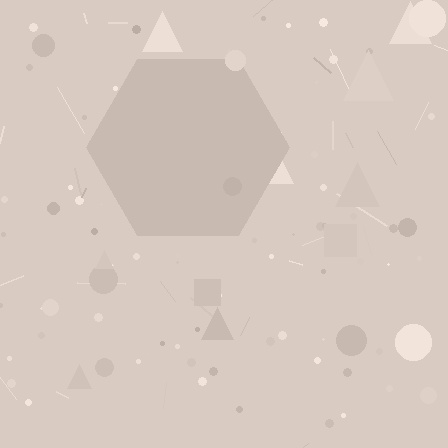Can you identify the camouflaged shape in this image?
The camouflaged shape is a hexagon.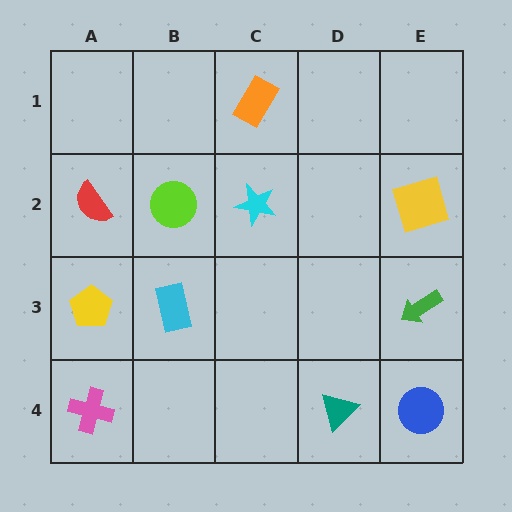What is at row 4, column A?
A pink cross.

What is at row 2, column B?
A lime circle.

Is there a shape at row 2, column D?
No, that cell is empty.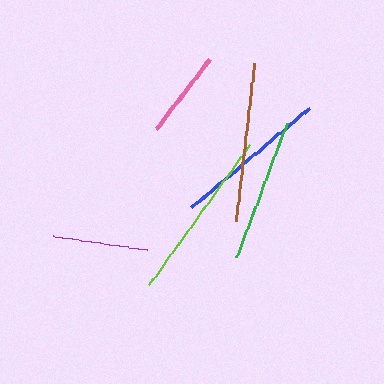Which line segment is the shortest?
The pink line is the shortest at approximately 89 pixels.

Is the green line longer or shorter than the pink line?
The green line is longer than the pink line.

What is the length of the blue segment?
The blue segment is approximately 154 pixels long.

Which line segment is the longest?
The lime line is the longest at approximately 173 pixels.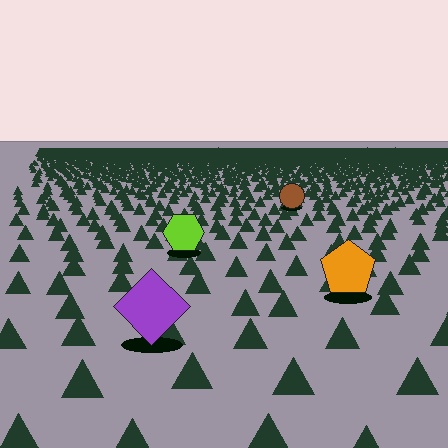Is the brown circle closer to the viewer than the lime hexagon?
No. The lime hexagon is closer — you can tell from the texture gradient: the ground texture is coarser near it.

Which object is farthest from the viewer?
The brown circle is farthest from the viewer. It appears smaller and the ground texture around it is denser.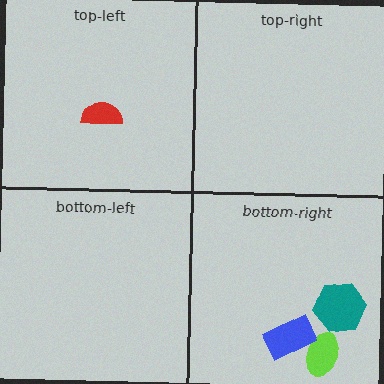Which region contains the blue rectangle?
The bottom-right region.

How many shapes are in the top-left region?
1.